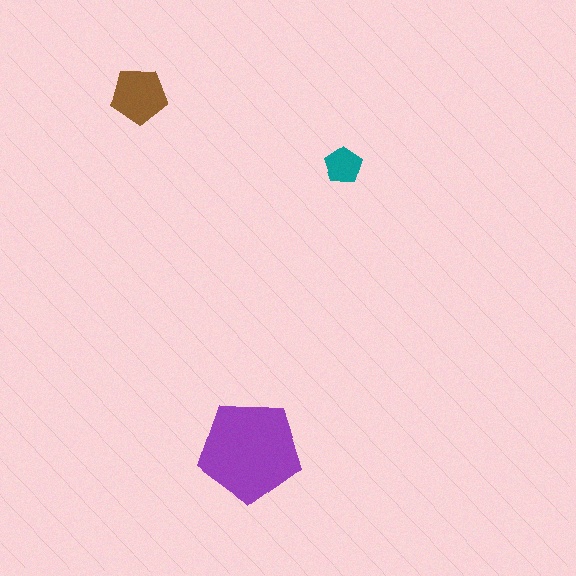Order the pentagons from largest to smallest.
the purple one, the brown one, the teal one.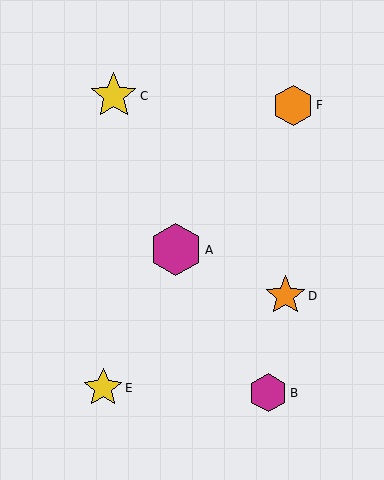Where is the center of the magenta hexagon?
The center of the magenta hexagon is at (176, 250).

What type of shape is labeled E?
Shape E is a yellow star.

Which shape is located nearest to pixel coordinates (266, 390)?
The magenta hexagon (labeled B) at (268, 393) is nearest to that location.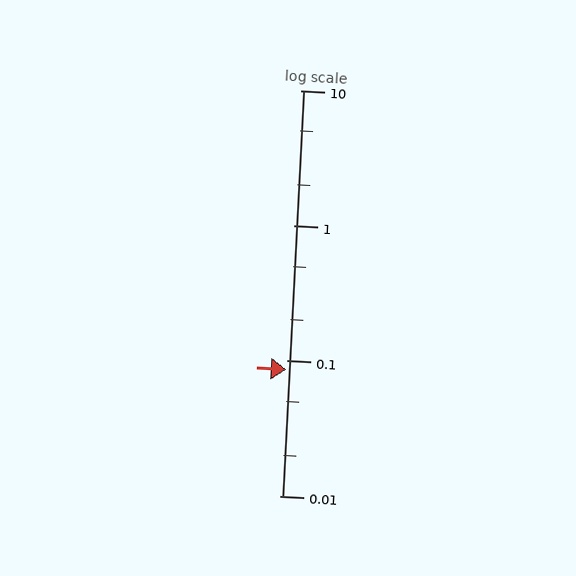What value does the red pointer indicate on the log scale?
The pointer indicates approximately 0.086.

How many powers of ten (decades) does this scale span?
The scale spans 3 decades, from 0.01 to 10.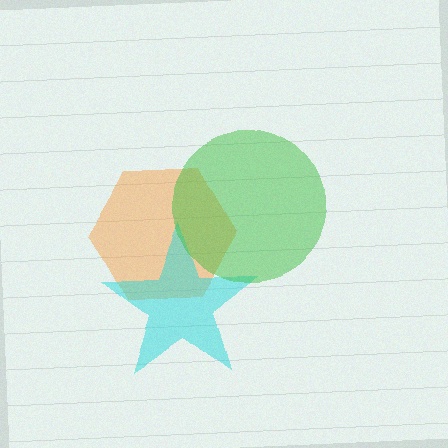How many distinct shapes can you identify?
There are 3 distinct shapes: an orange hexagon, a cyan star, a green circle.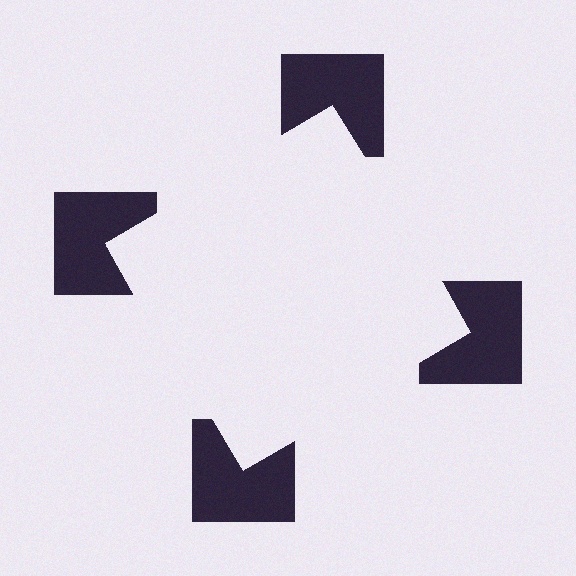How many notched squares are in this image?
There are 4 — one at each vertex of the illusory square.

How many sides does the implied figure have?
4 sides.